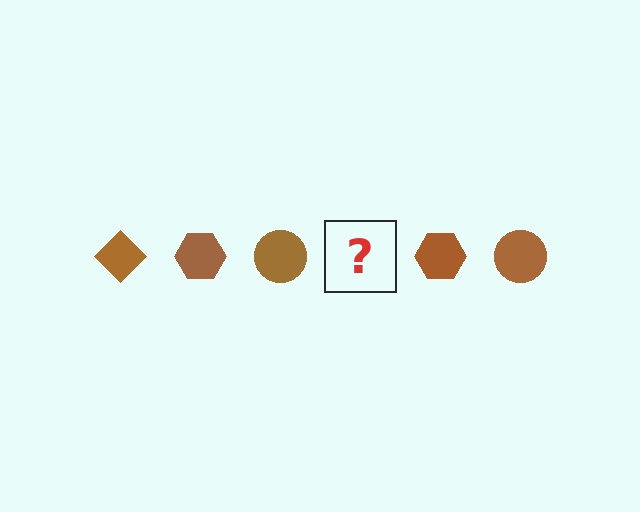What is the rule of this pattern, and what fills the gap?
The rule is that the pattern cycles through diamond, hexagon, circle shapes in brown. The gap should be filled with a brown diamond.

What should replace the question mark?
The question mark should be replaced with a brown diamond.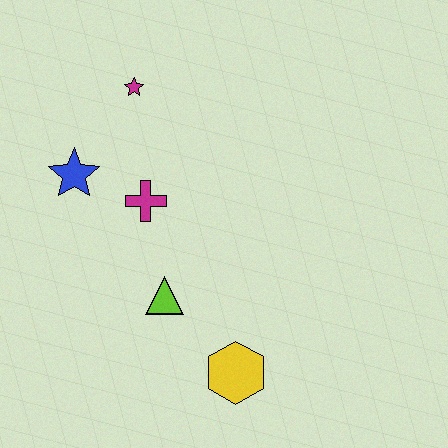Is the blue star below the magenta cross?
No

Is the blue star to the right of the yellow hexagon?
No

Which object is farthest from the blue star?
The yellow hexagon is farthest from the blue star.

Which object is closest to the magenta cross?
The blue star is closest to the magenta cross.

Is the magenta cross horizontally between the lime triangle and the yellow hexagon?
No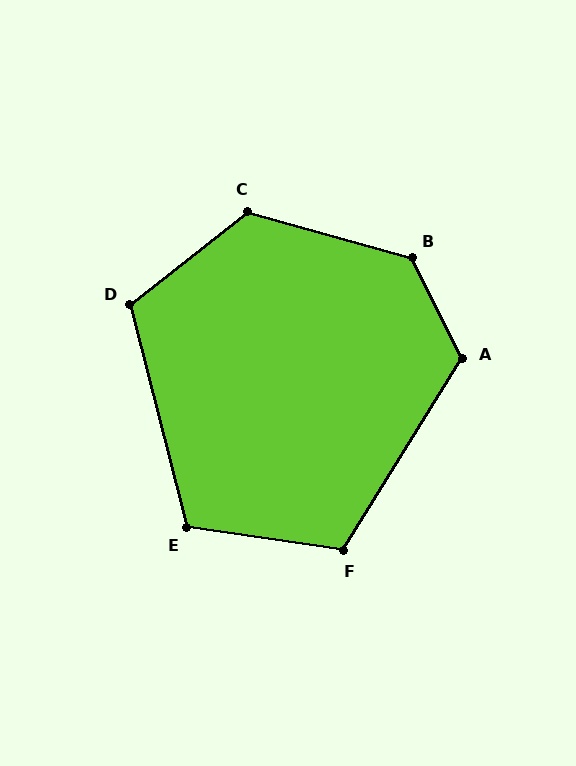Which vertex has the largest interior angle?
B, at approximately 132 degrees.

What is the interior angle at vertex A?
Approximately 122 degrees (obtuse).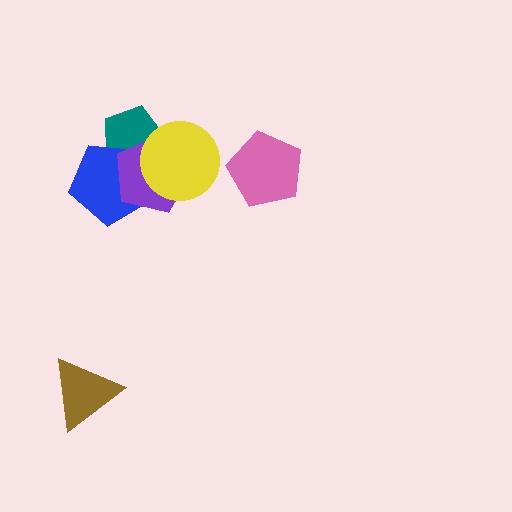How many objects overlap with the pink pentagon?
0 objects overlap with the pink pentagon.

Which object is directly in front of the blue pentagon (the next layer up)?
The purple pentagon is directly in front of the blue pentagon.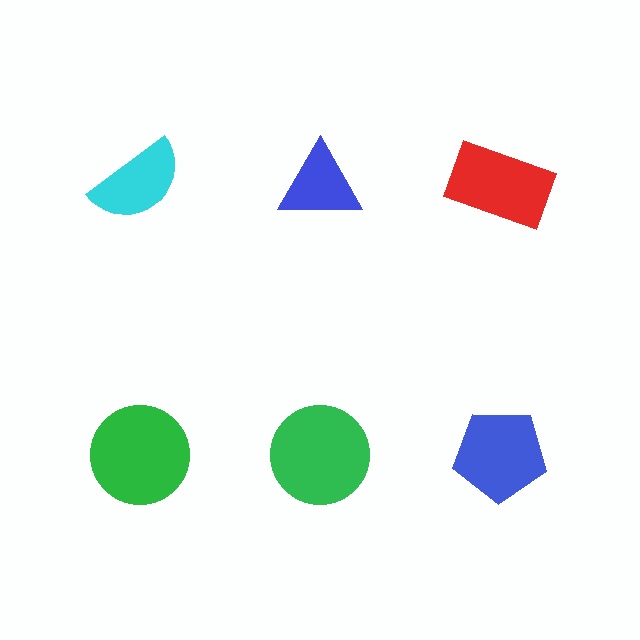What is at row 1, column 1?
A cyan semicircle.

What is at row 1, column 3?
A red rectangle.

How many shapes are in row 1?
3 shapes.